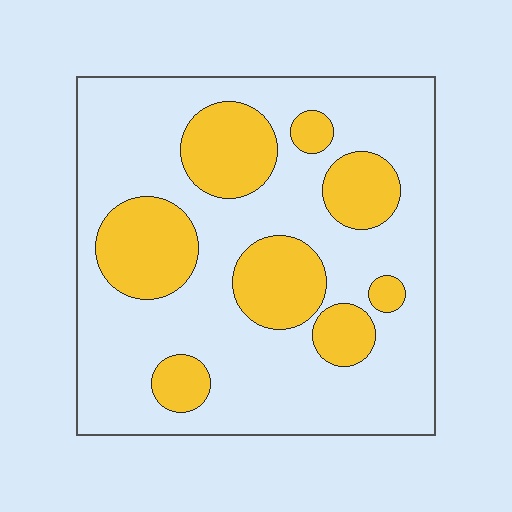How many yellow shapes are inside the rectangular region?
8.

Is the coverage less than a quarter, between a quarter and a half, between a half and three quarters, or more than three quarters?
Between a quarter and a half.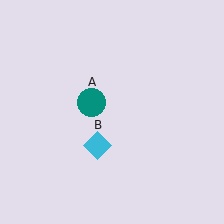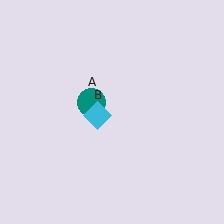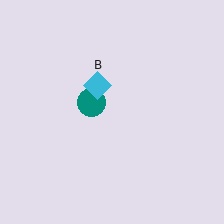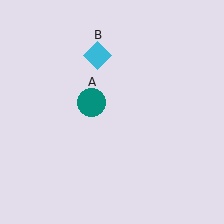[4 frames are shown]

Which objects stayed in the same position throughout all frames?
Teal circle (object A) remained stationary.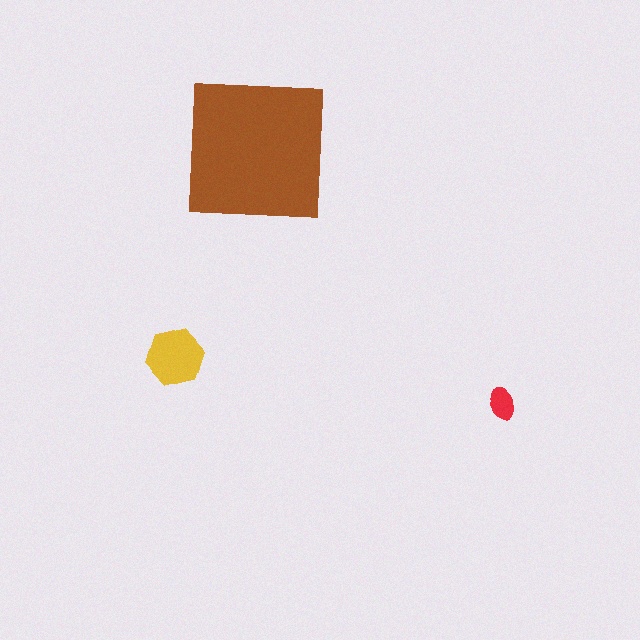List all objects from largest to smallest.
The brown square, the yellow hexagon, the red ellipse.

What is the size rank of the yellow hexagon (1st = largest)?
2nd.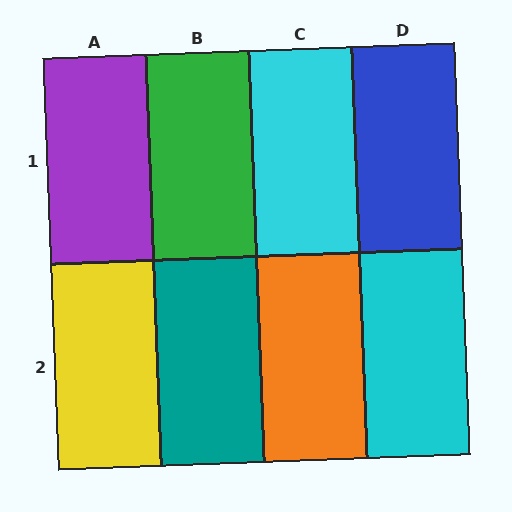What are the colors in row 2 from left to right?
Yellow, teal, orange, cyan.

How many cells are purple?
1 cell is purple.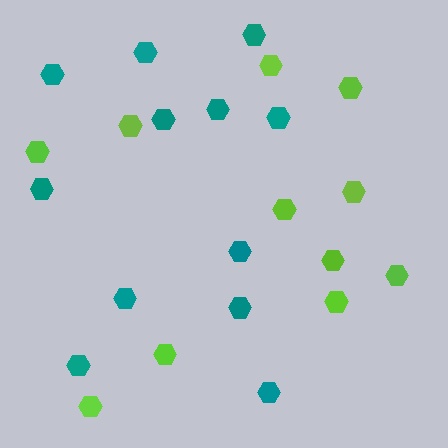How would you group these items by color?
There are 2 groups: one group of lime hexagons (11) and one group of teal hexagons (12).